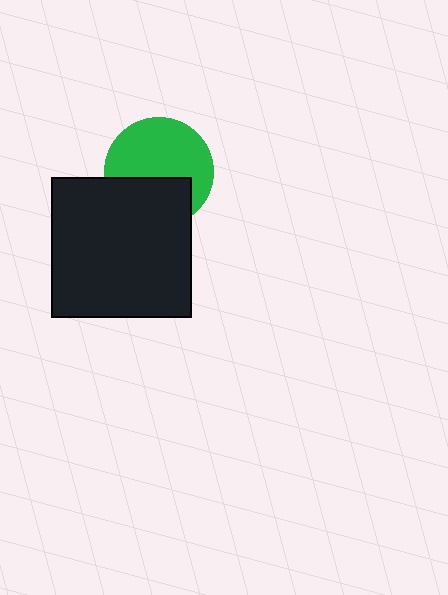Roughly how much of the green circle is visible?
About half of it is visible (roughly 62%).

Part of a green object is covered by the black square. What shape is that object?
It is a circle.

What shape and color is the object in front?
The object in front is a black square.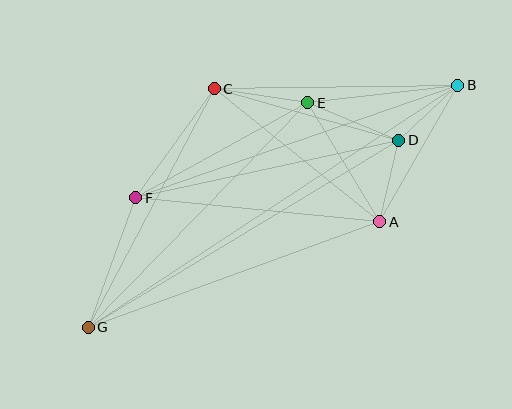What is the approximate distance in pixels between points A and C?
The distance between A and C is approximately 212 pixels.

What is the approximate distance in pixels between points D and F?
The distance between D and F is approximately 269 pixels.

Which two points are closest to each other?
Points B and D are closest to each other.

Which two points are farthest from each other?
Points B and G are farthest from each other.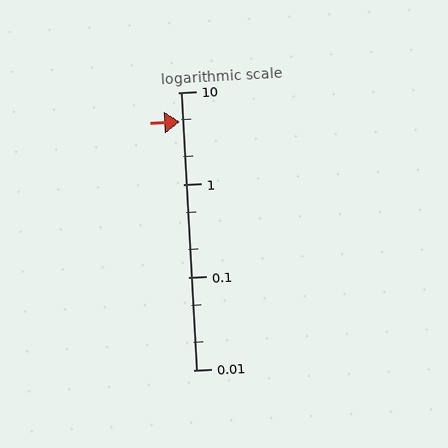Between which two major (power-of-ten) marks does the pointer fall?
The pointer is between 1 and 10.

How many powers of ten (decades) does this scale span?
The scale spans 3 decades, from 0.01 to 10.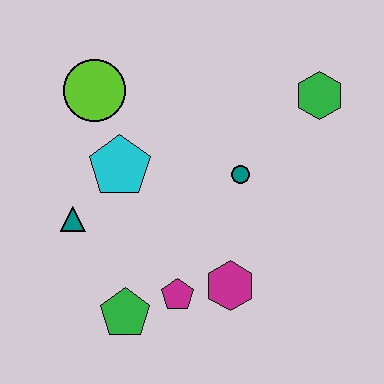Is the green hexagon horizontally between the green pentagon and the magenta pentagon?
No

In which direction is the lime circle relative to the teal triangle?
The lime circle is above the teal triangle.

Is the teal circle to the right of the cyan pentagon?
Yes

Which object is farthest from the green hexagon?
The green pentagon is farthest from the green hexagon.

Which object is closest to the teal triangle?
The cyan pentagon is closest to the teal triangle.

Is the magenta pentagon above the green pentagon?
Yes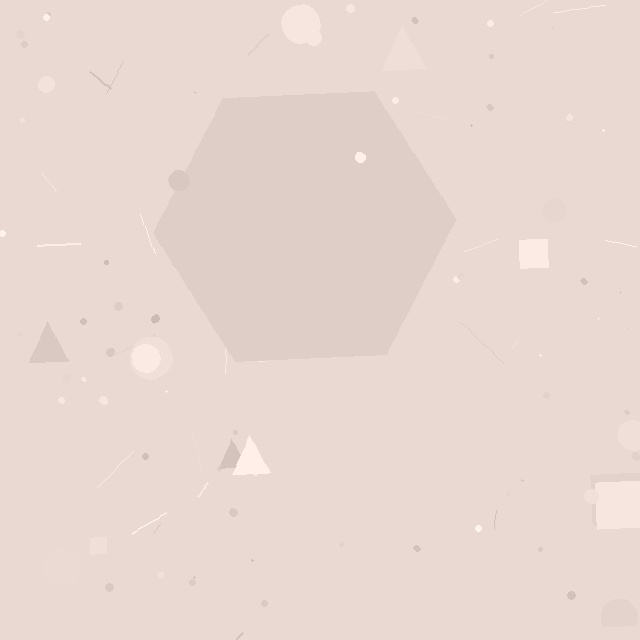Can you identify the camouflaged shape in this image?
The camouflaged shape is a hexagon.